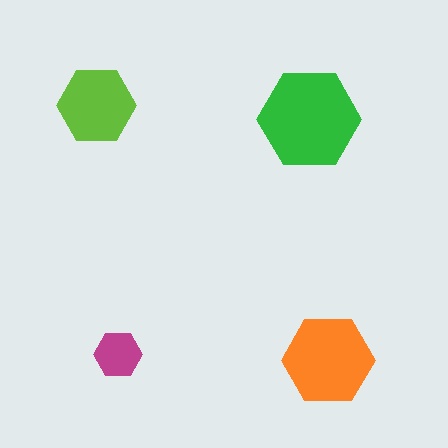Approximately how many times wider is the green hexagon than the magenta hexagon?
About 2 times wider.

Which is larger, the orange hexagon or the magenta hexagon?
The orange one.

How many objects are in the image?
There are 4 objects in the image.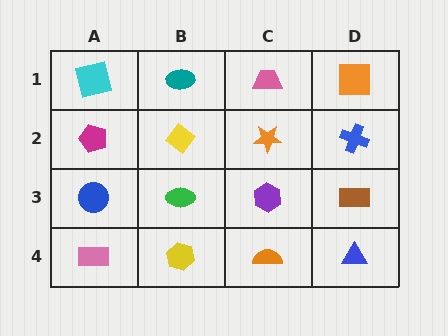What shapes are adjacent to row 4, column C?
A purple hexagon (row 3, column C), a yellow hexagon (row 4, column B), a blue triangle (row 4, column D).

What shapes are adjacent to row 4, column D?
A brown rectangle (row 3, column D), an orange semicircle (row 4, column C).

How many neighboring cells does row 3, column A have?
3.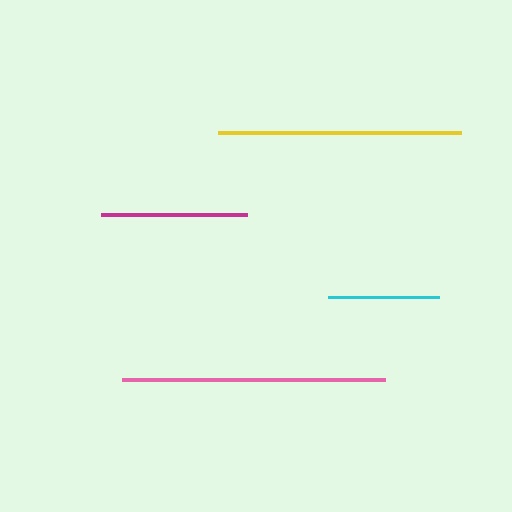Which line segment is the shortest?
The cyan line is the shortest at approximately 111 pixels.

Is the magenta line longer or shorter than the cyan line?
The magenta line is longer than the cyan line.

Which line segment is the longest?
The pink line is the longest at approximately 263 pixels.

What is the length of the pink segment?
The pink segment is approximately 263 pixels long.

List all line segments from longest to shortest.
From longest to shortest: pink, yellow, magenta, cyan.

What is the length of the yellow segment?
The yellow segment is approximately 243 pixels long.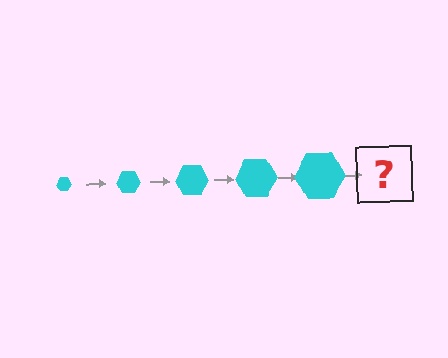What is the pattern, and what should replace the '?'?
The pattern is that the hexagon gets progressively larger each step. The '?' should be a cyan hexagon, larger than the previous one.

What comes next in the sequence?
The next element should be a cyan hexagon, larger than the previous one.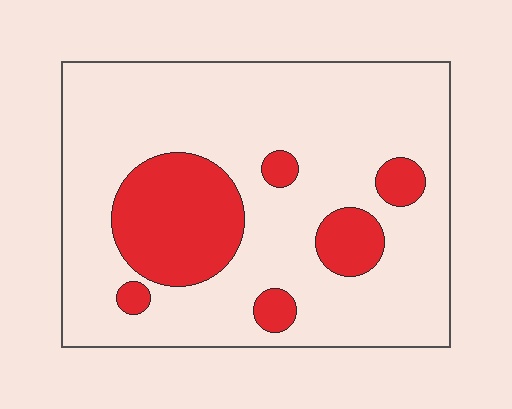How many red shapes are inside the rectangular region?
6.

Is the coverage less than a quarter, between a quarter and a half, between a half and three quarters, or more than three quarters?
Less than a quarter.